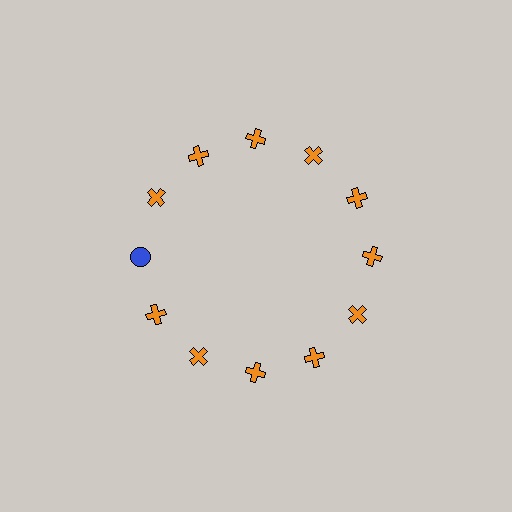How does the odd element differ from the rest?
It differs in both color (blue instead of orange) and shape (circle instead of cross).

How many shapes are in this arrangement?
There are 12 shapes arranged in a ring pattern.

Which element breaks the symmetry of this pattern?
The blue circle at roughly the 9 o'clock position breaks the symmetry. All other shapes are orange crosses.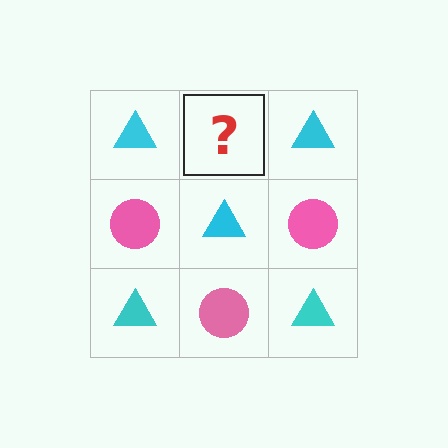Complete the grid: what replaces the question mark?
The question mark should be replaced with a pink circle.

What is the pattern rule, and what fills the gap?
The rule is that it alternates cyan triangle and pink circle in a checkerboard pattern. The gap should be filled with a pink circle.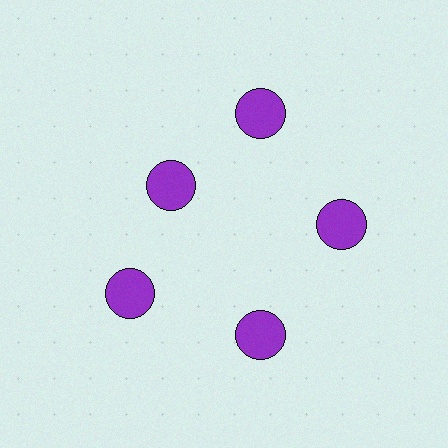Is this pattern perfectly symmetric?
No. The 5 purple circles are arranged in a ring, but one element near the 10 o'clock position is pulled inward toward the center, breaking the 5-fold rotational symmetry.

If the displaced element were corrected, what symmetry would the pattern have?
It would have 5-fold rotational symmetry — the pattern would map onto itself every 72 degrees.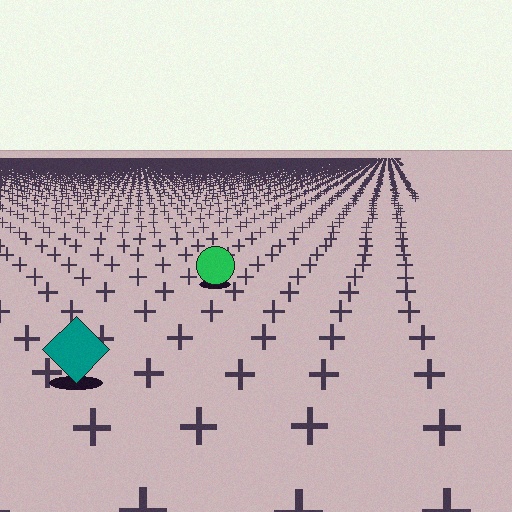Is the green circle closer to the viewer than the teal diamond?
No. The teal diamond is closer — you can tell from the texture gradient: the ground texture is coarser near it.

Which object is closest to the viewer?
The teal diamond is closest. The texture marks near it are larger and more spread out.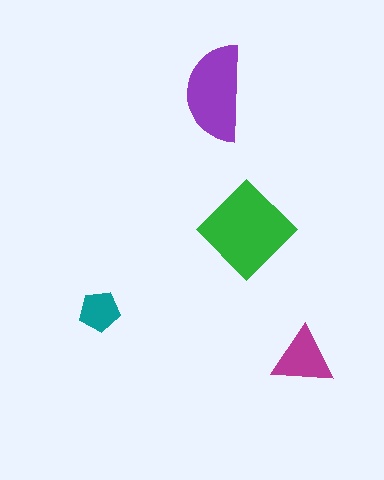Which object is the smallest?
The teal pentagon.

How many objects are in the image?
There are 4 objects in the image.